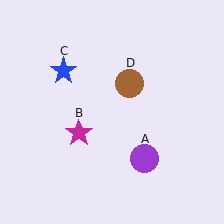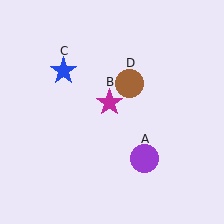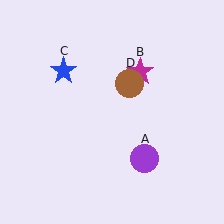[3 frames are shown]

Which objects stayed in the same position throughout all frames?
Purple circle (object A) and blue star (object C) and brown circle (object D) remained stationary.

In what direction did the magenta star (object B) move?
The magenta star (object B) moved up and to the right.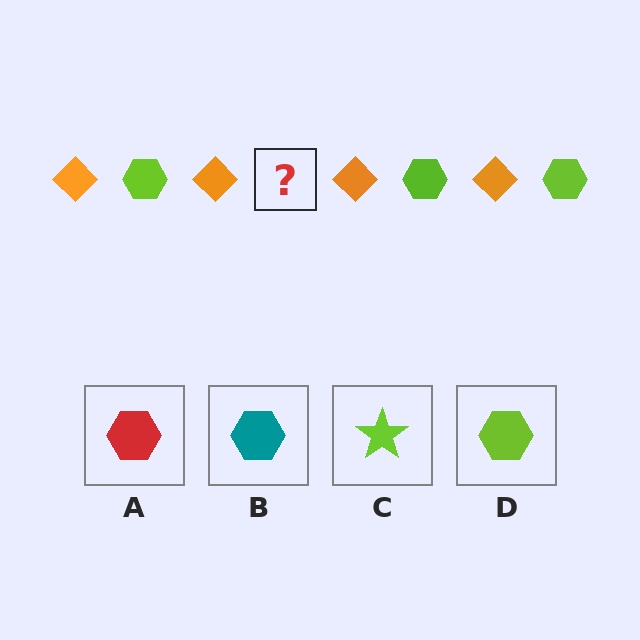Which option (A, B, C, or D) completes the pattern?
D.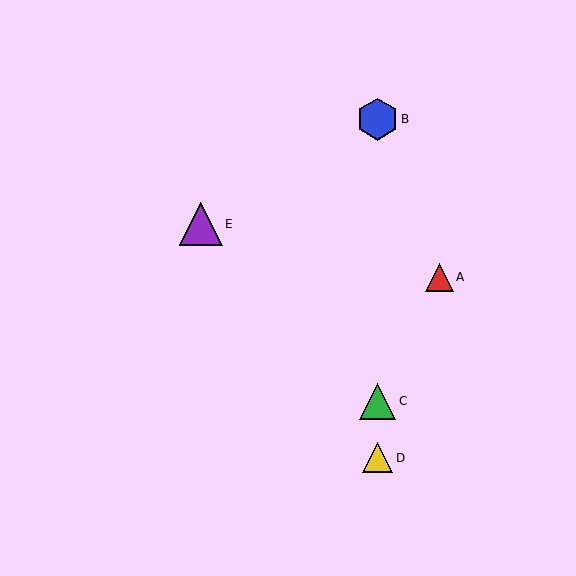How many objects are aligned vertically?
3 objects (B, C, D) are aligned vertically.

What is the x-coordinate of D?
Object D is at x≈378.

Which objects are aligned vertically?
Objects B, C, D are aligned vertically.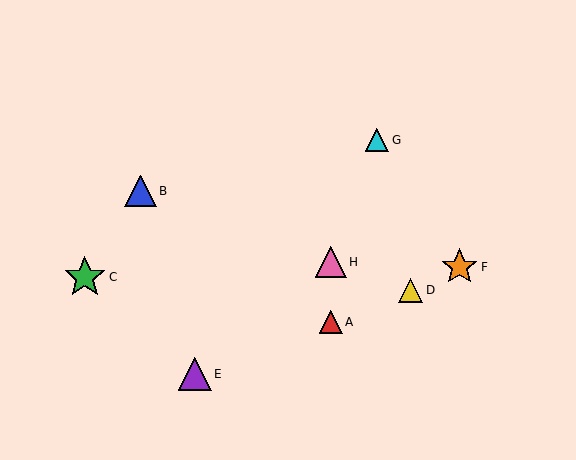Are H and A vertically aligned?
Yes, both are at x≈331.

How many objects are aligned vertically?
2 objects (A, H) are aligned vertically.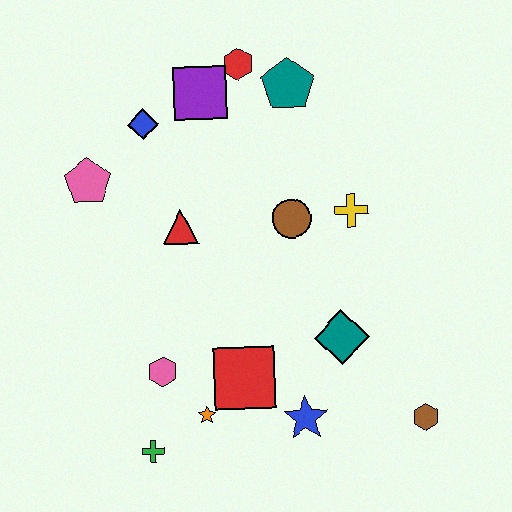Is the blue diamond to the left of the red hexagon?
Yes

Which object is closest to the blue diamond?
The purple square is closest to the blue diamond.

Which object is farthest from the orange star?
The red hexagon is farthest from the orange star.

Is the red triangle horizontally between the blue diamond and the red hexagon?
Yes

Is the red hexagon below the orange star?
No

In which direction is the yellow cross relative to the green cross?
The yellow cross is above the green cross.